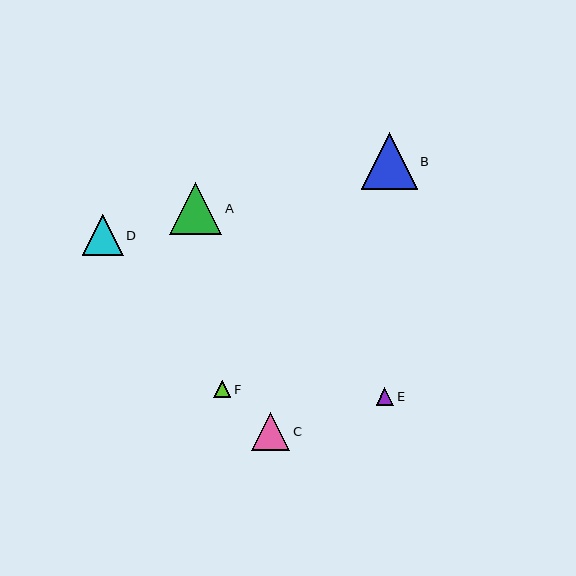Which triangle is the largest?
Triangle B is the largest with a size of approximately 56 pixels.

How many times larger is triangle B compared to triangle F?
Triangle B is approximately 3.2 times the size of triangle F.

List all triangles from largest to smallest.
From largest to smallest: B, A, D, C, E, F.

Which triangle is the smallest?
Triangle F is the smallest with a size of approximately 17 pixels.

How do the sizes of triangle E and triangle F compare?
Triangle E and triangle F are approximately the same size.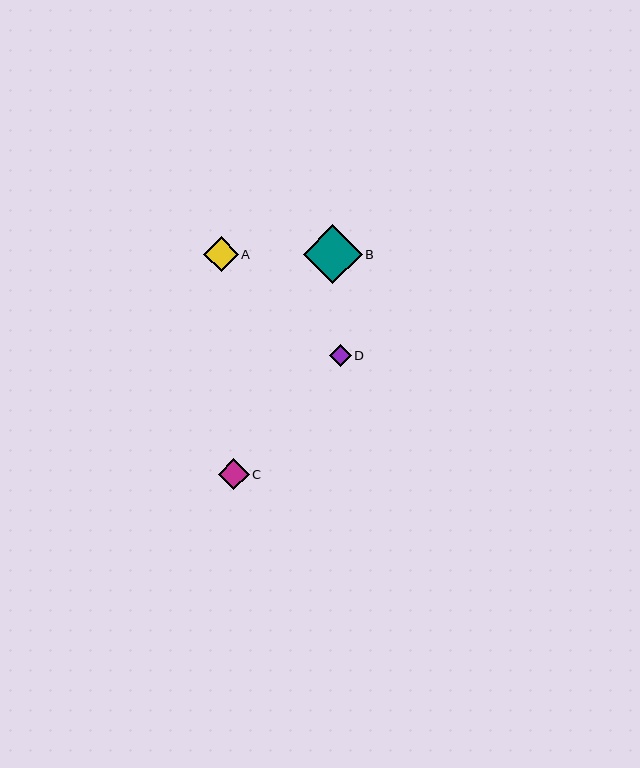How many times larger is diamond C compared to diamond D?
Diamond C is approximately 1.4 times the size of diamond D.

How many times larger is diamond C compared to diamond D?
Diamond C is approximately 1.4 times the size of diamond D.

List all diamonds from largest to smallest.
From largest to smallest: B, A, C, D.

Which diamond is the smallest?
Diamond D is the smallest with a size of approximately 22 pixels.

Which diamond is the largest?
Diamond B is the largest with a size of approximately 59 pixels.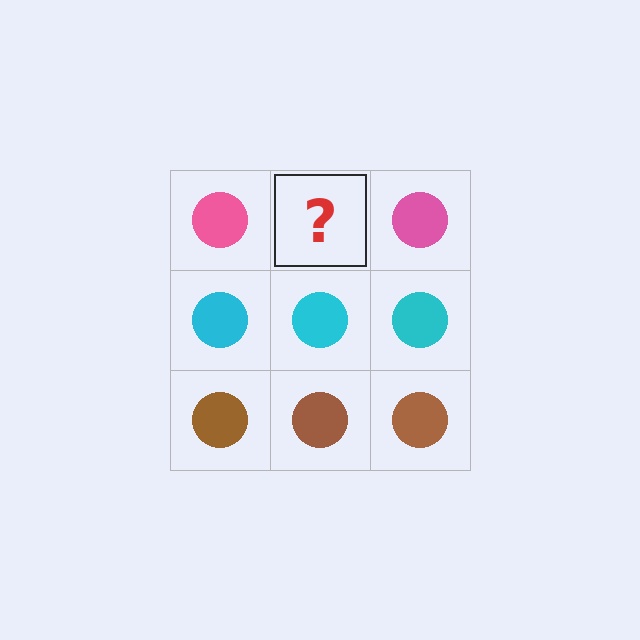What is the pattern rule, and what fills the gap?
The rule is that each row has a consistent color. The gap should be filled with a pink circle.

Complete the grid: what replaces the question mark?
The question mark should be replaced with a pink circle.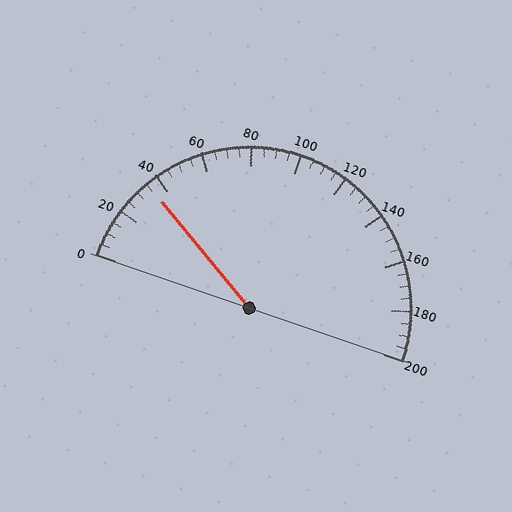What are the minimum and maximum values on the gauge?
The gauge ranges from 0 to 200.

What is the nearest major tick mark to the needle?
The nearest major tick mark is 40.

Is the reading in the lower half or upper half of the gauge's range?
The reading is in the lower half of the range (0 to 200).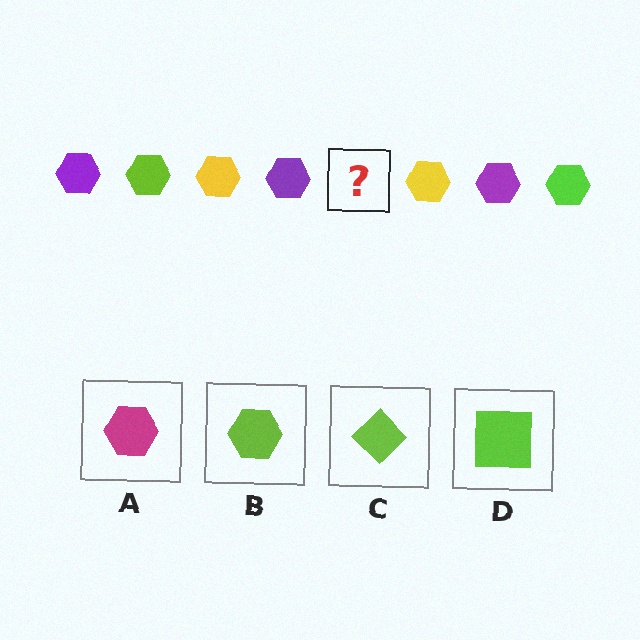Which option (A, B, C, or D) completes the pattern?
B.